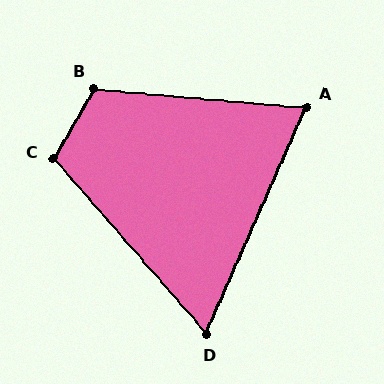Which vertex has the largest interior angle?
B, at approximately 115 degrees.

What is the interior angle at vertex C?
Approximately 109 degrees (obtuse).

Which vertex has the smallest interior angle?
D, at approximately 65 degrees.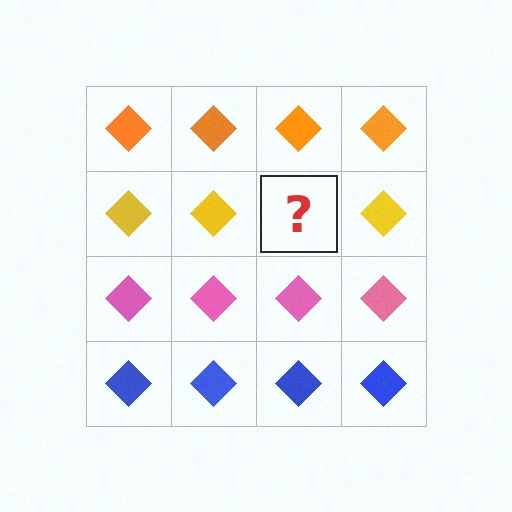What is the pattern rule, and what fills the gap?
The rule is that each row has a consistent color. The gap should be filled with a yellow diamond.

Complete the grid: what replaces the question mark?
The question mark should be replaced with a yellow diamond.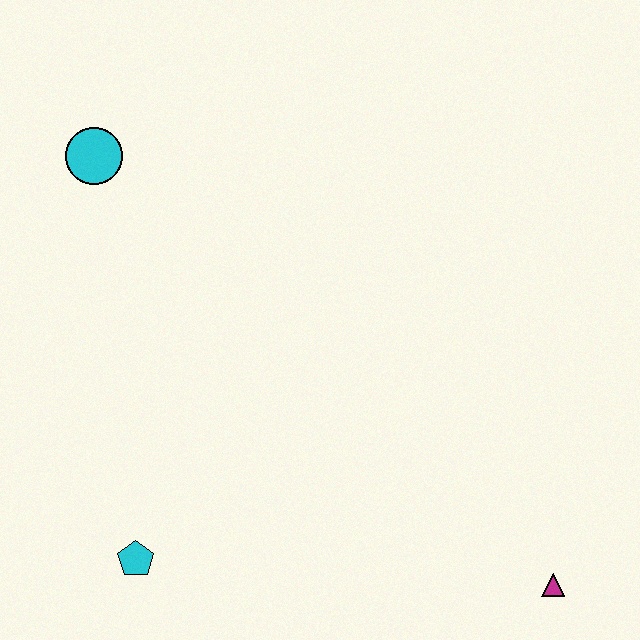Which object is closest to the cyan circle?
The cyan pentagon is closest to the cyan circle.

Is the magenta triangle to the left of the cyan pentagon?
No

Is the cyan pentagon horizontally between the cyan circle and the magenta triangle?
Yes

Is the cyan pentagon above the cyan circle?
No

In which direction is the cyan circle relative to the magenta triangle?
The cyan circle is to the left of the magenta triangle.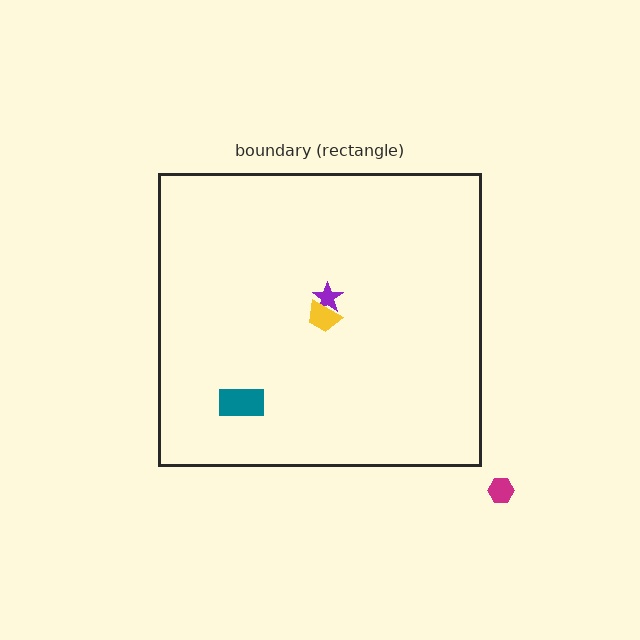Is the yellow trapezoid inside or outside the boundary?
Inside.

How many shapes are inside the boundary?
3 inside, 1 outside.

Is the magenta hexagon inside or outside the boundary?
Outside.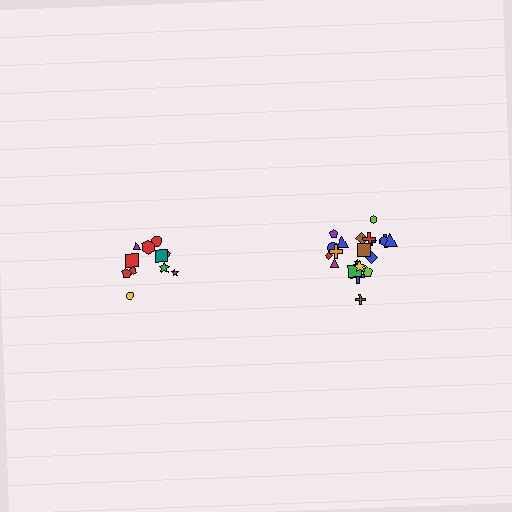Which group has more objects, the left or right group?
The right group.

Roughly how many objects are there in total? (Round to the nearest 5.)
Roughly 35 objects in total.